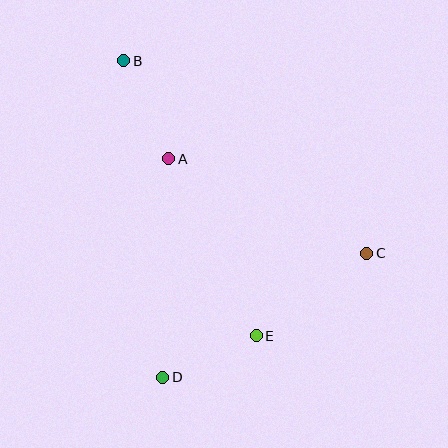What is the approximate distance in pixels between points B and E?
The distance between B and E is approximately 306 pixels.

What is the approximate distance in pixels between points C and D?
The distance between C and D is approximately 239 pixels.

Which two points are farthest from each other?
Points B and D are farthest from each other.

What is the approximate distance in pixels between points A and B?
The distance between A and B is approximately 108 pixels.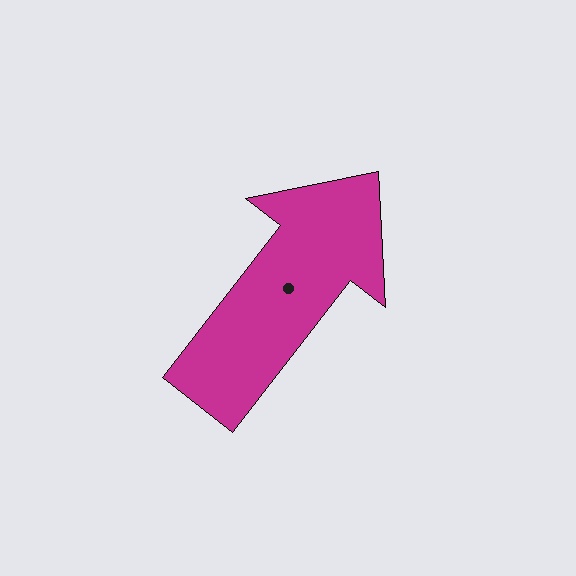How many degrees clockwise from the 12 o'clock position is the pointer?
Approximately 38 degrees.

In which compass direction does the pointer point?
Northeast.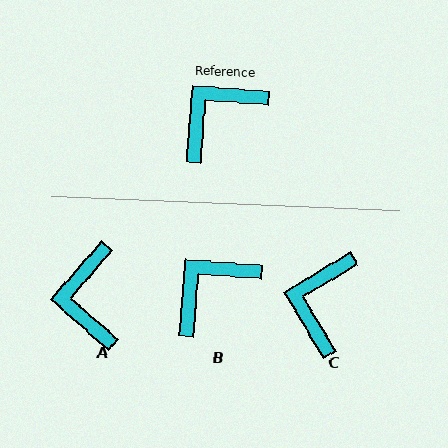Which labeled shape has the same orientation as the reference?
B.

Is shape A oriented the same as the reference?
No, it is off by about 53 degrees.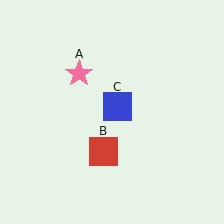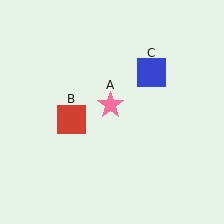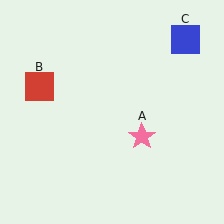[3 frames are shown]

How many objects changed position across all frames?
3 objects changed position: pink star (object A), red square (object B), blue square (object C).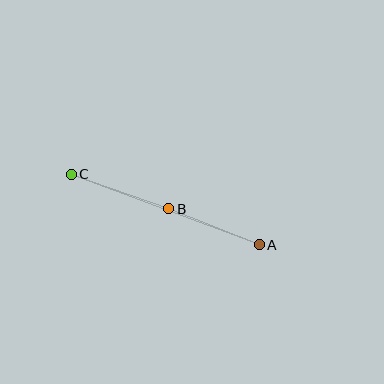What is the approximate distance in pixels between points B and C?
The distance between B and C is approximately 104 pixels.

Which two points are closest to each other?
Points A and B are closest to each other.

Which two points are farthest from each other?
Points A and C are farthest from each other.